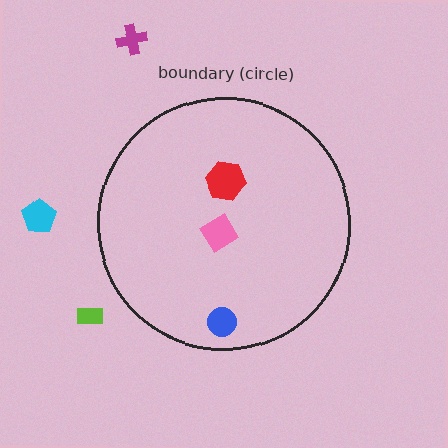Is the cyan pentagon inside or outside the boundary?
Outside.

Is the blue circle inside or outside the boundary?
Inside.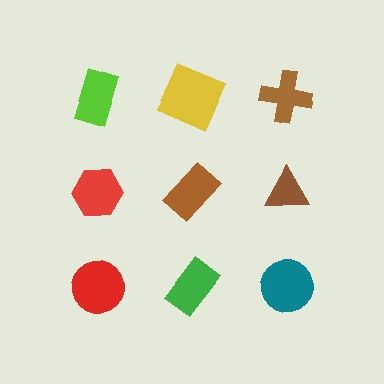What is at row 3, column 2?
A green rectangle.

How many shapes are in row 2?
3 shapes.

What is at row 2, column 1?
A red hexagon.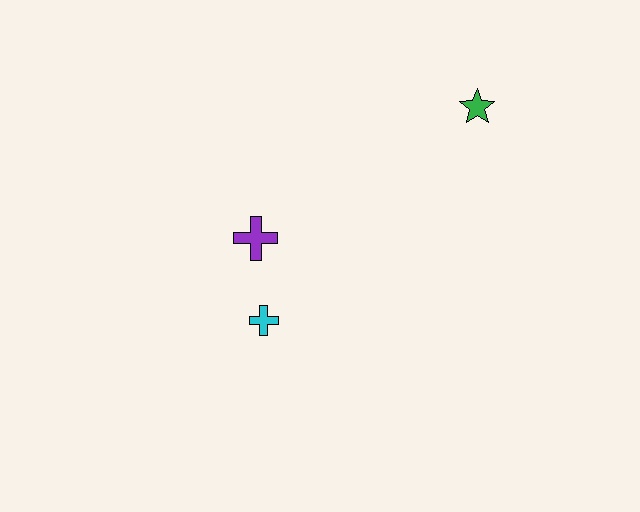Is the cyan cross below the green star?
Yes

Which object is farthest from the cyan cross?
The green star is farthest from the cyan cross.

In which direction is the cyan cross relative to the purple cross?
The cyan cross is below the purple cross.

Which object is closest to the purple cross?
The cyan cross is closest to the purple cross.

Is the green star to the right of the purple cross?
Yes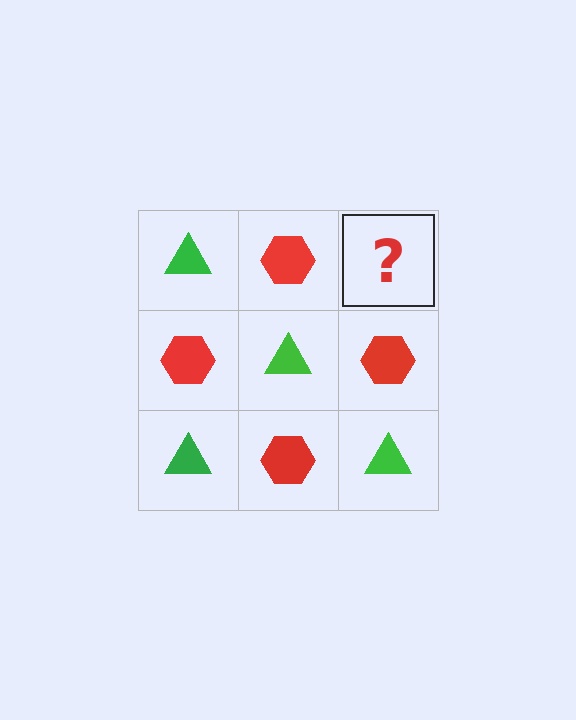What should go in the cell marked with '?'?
The missing cell should contain a green triangle.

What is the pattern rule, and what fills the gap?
The rule is that it alternates green triangle and red hexagon in a checkerboard pattern. The gap should be filled with a green triangle.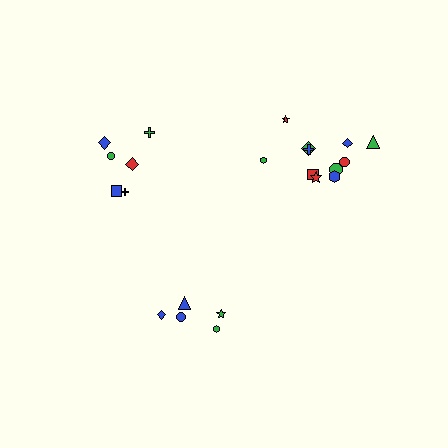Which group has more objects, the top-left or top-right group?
The top-right group.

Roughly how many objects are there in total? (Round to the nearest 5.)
Roughly 25 objects in total.